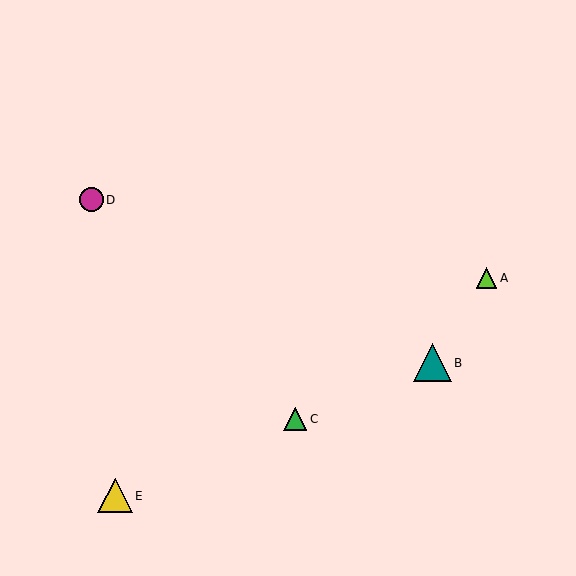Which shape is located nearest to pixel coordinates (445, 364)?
The teal triangle (labeled B) at (433, 363) is nearest to that location.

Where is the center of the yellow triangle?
The center of the yellow triangle is at (115, 496).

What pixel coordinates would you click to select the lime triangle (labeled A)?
Click at (487, 278) to select the lime triangle A.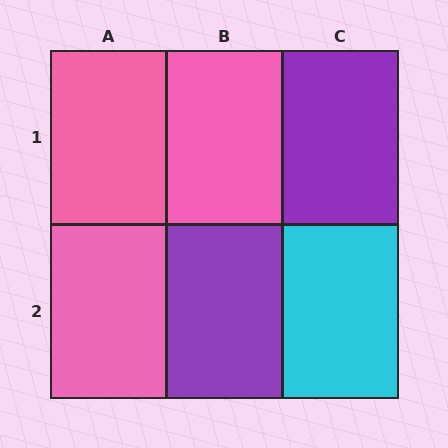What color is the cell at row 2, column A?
Pink.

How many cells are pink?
3 cells are pink.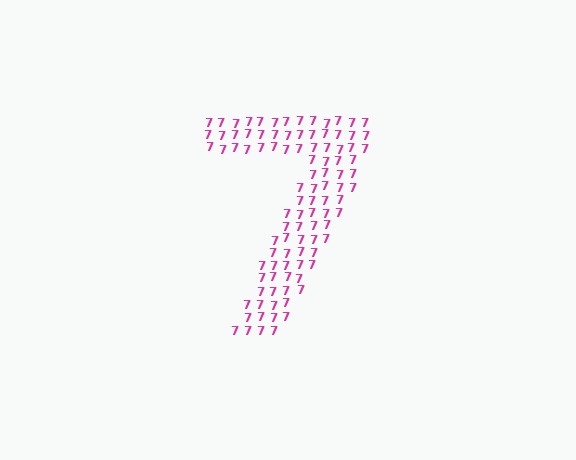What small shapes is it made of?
It is made of small digit 7's.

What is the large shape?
The large shape is the digit 7.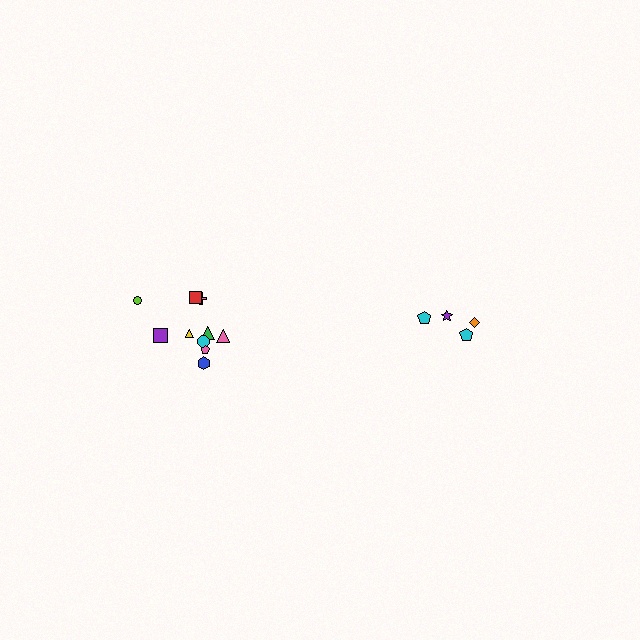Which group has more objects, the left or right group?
The left group.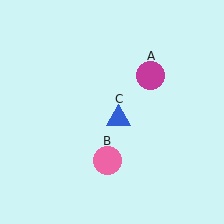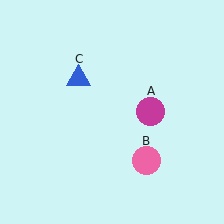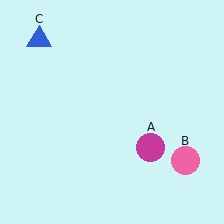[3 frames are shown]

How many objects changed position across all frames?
3 objects changed position: magenta circle (object A), pink circle (object B), blue triangle (object C).